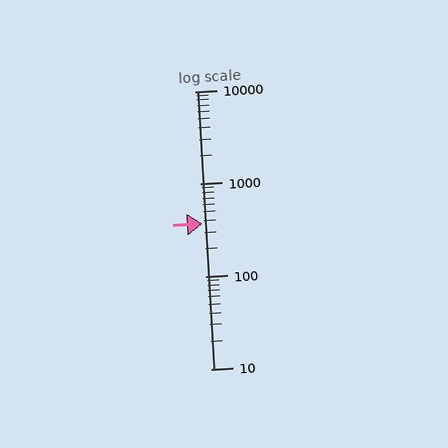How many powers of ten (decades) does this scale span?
The scale spans 3 decades, from 10 to 10000.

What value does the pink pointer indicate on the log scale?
The pointer indicates approximately 370.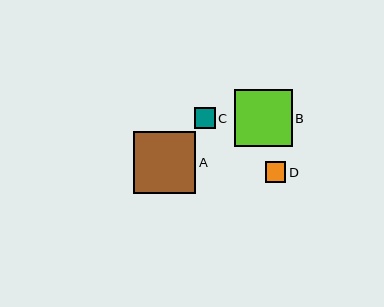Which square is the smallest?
Square D is the smallest with a size of approximately 21 pixels.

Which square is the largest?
Square A is the largest with a size of approximately 62 pixels.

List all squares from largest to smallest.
From largest to smallest: A, B, C, D.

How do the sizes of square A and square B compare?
Square A and square B are approximately the same size.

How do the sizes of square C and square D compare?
Square C and square D are approximately the same size.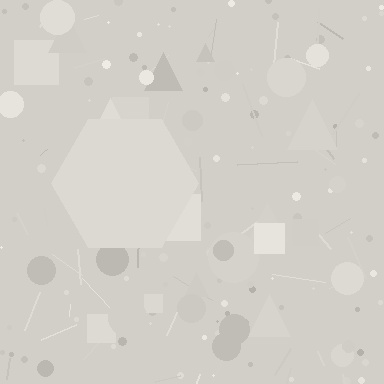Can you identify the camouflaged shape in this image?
The camouflaged shape is a hexagon.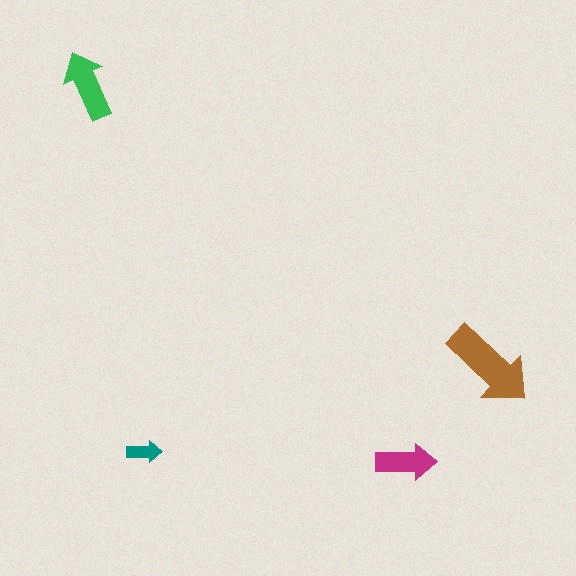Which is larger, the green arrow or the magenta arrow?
The green one.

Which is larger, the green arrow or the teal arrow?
The green one.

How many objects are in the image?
There are 4 objects in the image.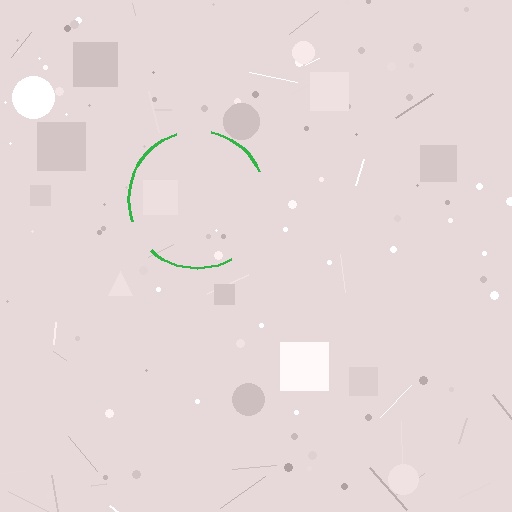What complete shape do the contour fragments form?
The contour fragments form a circle.